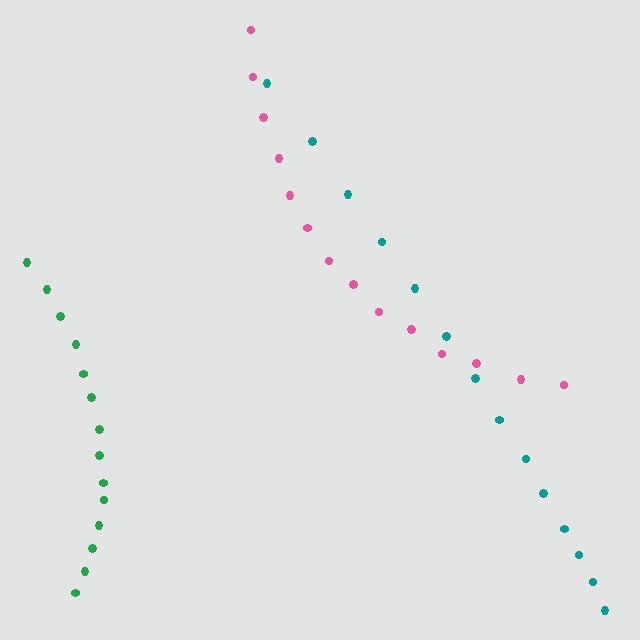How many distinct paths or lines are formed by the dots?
There are 3 distinct paths.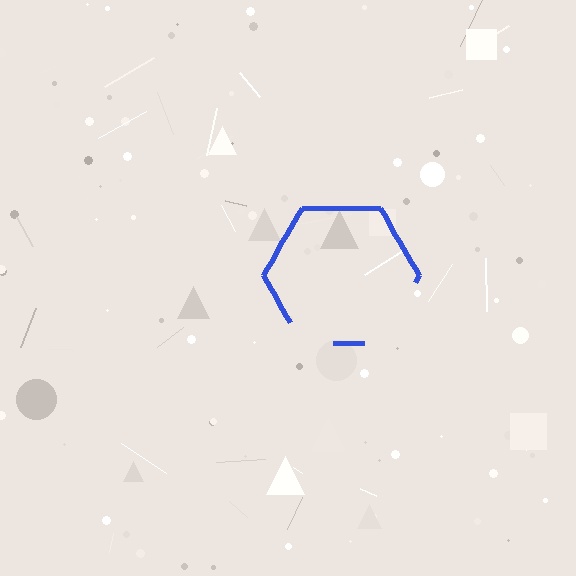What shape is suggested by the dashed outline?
The dashed outline suggests a hexagon.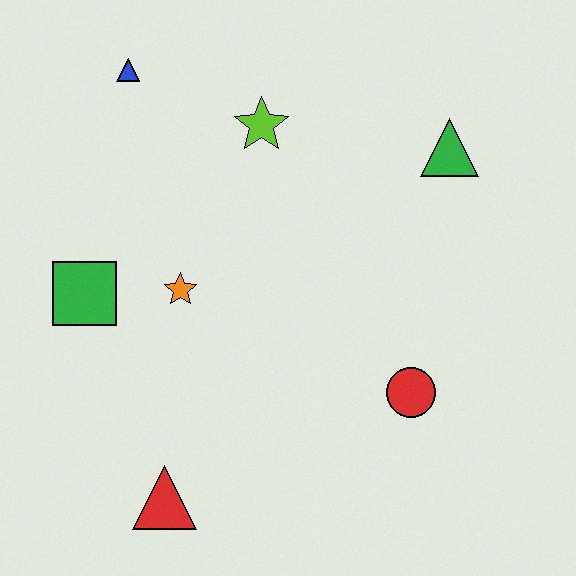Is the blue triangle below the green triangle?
No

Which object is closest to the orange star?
The green square is closest to the orange star.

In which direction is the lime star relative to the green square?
The lime star is to the right of the green square.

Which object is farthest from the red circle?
The blue triangle is farthest from the red circle.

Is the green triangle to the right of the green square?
Yes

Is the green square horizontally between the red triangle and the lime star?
No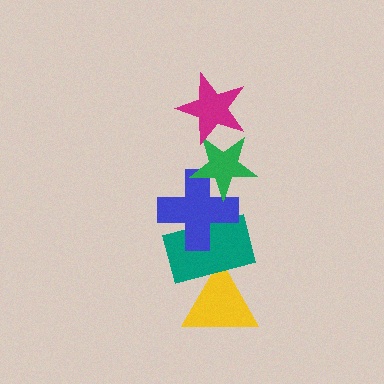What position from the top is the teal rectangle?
The teal rectangle is 4th from the top.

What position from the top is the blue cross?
The blue cross is 3rd from the top.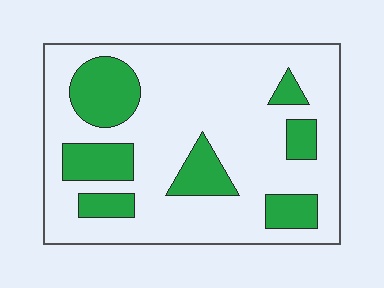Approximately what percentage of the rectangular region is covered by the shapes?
Approximately 25%.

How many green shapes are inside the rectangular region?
7.